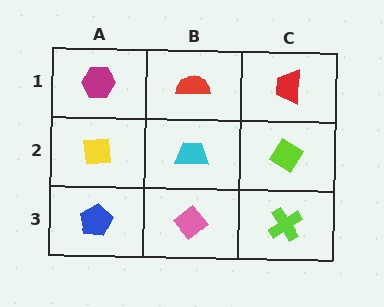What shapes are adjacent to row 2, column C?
A red trapezoid (row 1, column C), a lime cross (row 3, column C), a cyan trapezoid (row 2, column B).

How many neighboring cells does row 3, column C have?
2.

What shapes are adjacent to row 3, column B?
A cyan trapezoid (row 2, column B), a blue pentagon (row 3, column A), a lime cross (row 3, column C).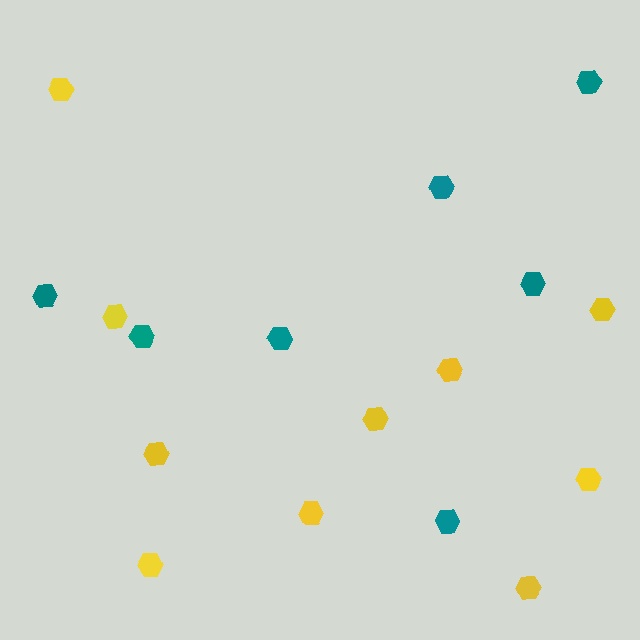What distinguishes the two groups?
There are 2 groups: one group of teal hexagons (7) and one group of yellow hexagons (10).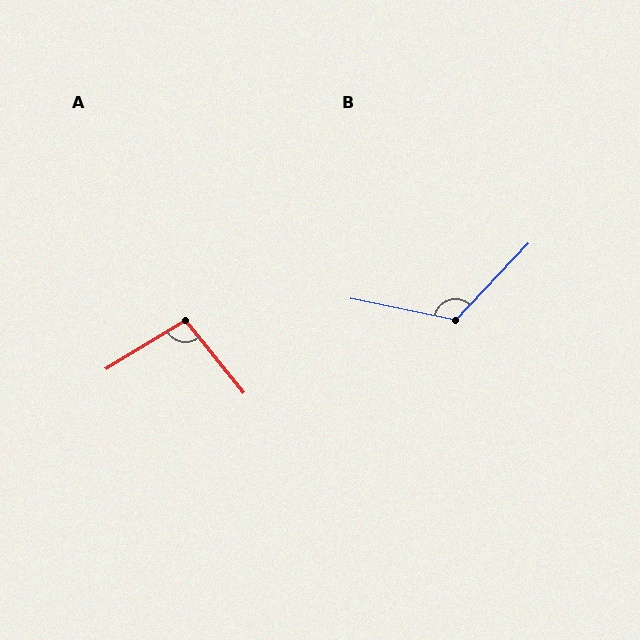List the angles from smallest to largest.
A (98°), B (122°).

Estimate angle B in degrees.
Approximately 122 degrees.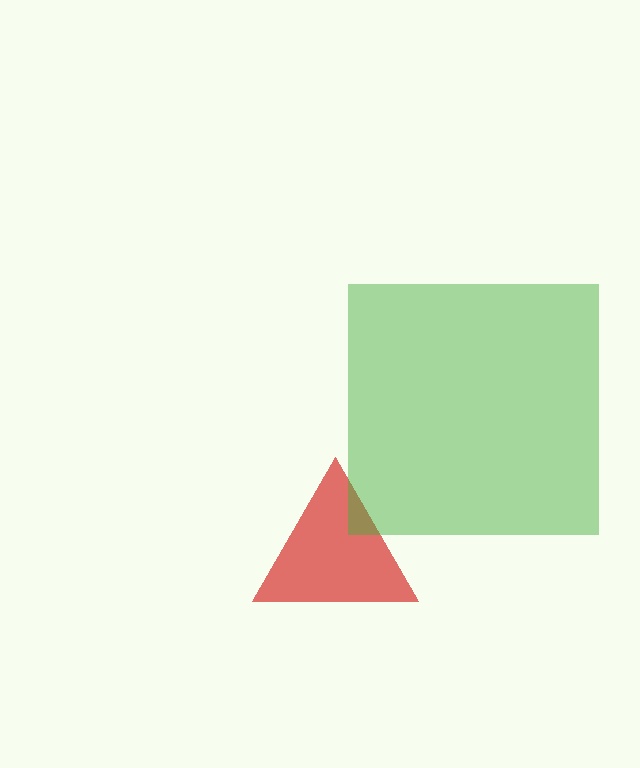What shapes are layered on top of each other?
The layered shapes are: a red triangle, a green square.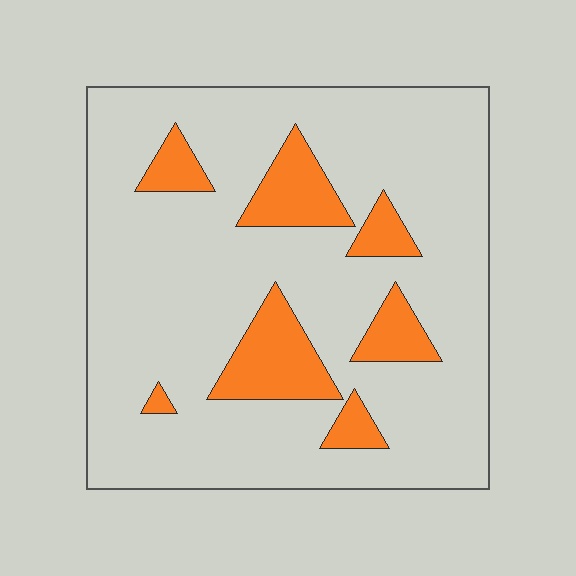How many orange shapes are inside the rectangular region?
7.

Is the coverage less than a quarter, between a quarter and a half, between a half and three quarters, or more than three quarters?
Less than a quarter.